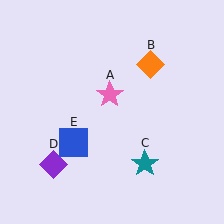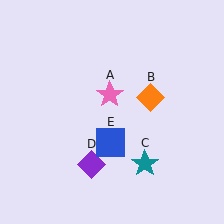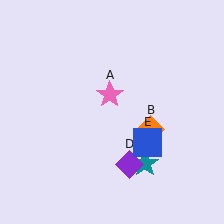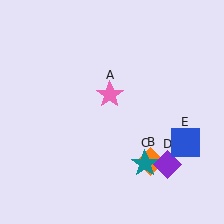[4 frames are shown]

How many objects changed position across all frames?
3 objects changed position: orange diamond (object B), purple diamond (object D), blue square (object E).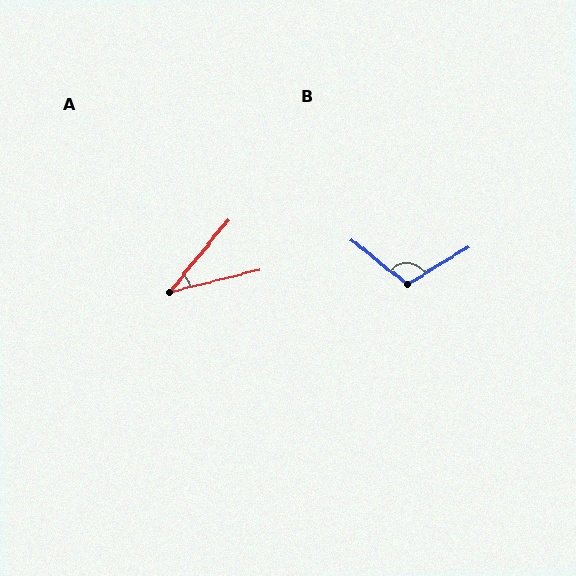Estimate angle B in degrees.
Approximately 110 degrees.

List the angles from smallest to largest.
A (37°), B (110°).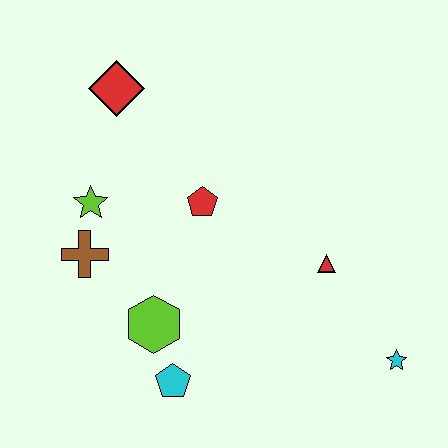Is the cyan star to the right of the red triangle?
Yes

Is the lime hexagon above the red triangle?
No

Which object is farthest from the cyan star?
The red diamond is farthest from the cyan star.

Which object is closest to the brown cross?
The lime star is closest to the brown cross.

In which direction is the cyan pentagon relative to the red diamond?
The cyan pentagon is below the red diamond.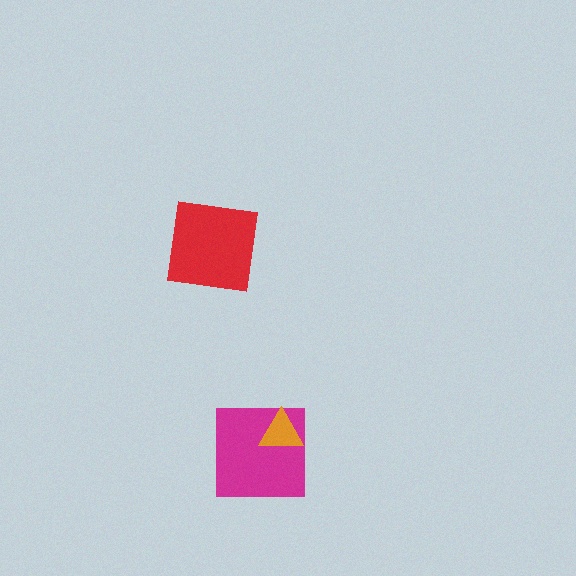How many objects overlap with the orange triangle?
1 object overlaps with the orange triangle.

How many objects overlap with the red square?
0 objects overlap with the red square.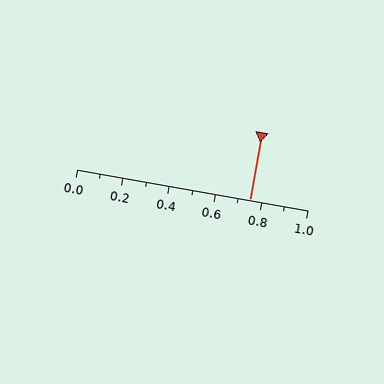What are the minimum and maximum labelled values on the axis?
The axis runs from 0.0 to 1.0.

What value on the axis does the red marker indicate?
The marker indicates approximately 0.75.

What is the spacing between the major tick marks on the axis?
The major ticks are spaced 0.2 apart.